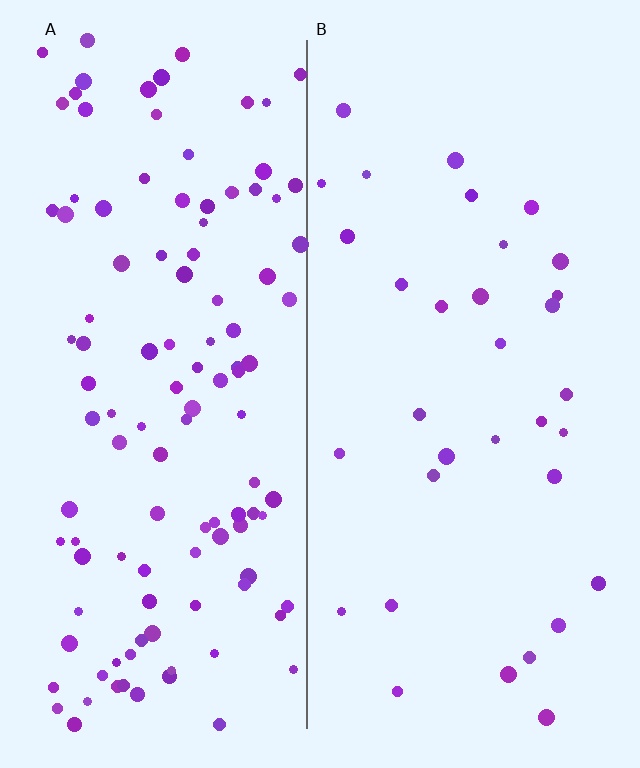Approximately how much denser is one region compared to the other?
Approximately 3.5× — region A over region B.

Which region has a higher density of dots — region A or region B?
A (the left).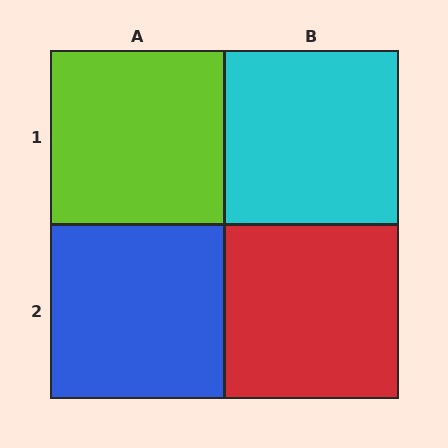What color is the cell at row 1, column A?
Lime.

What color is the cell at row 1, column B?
Cyan.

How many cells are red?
1 cell is red.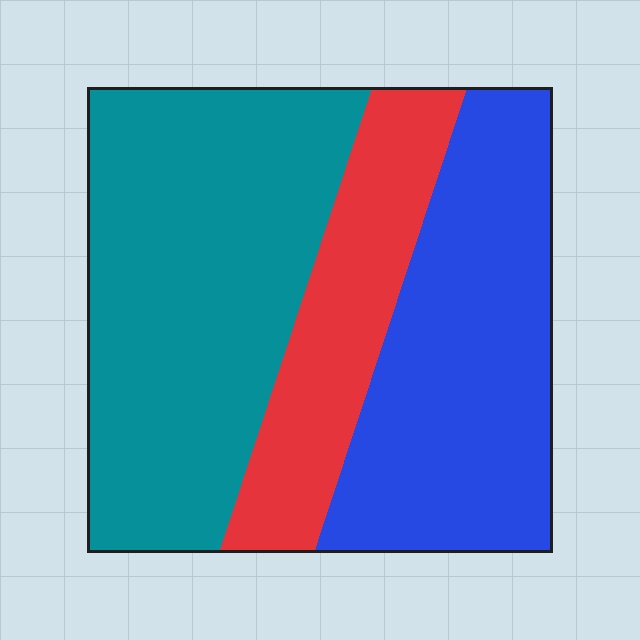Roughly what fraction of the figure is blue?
Blue takes up between a quarter and a half of the figure.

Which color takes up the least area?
Red, at roughly 20%.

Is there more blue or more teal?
Teal.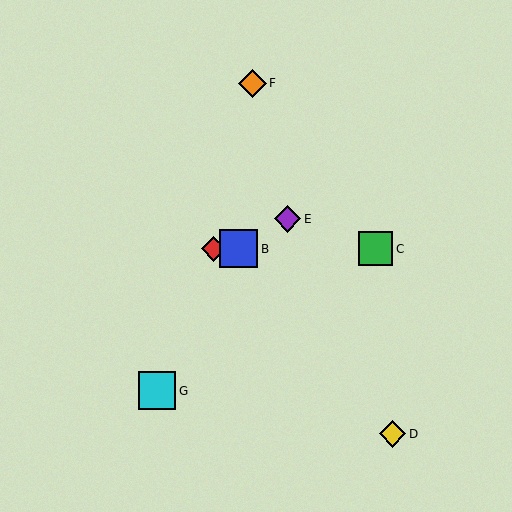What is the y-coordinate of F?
Object F is at y≈83.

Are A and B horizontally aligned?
Yes, both are at y≈249.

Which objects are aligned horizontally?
Objects A, B, C are aligned horizontally.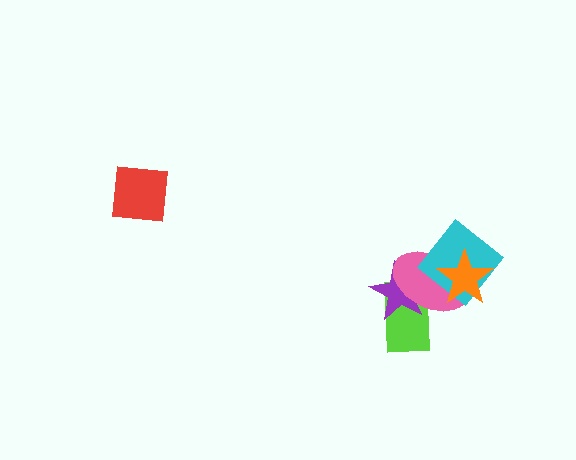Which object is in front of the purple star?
The pink ellipse is in front of the purple star.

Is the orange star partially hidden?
No, no other shape covers it.